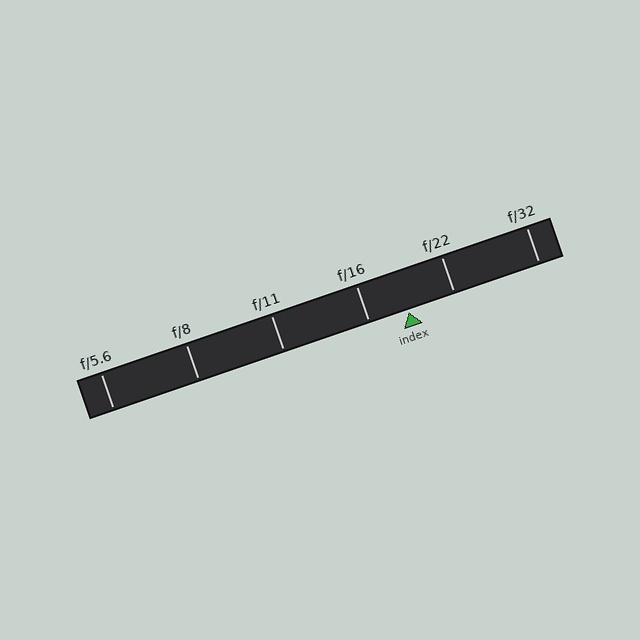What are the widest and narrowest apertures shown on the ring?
The widest aperture shown is f/5.6 and the narrowest is f/32.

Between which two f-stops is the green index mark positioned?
The index mark is between f/16 and f/22.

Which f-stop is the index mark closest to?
The index mark is closest to f/16.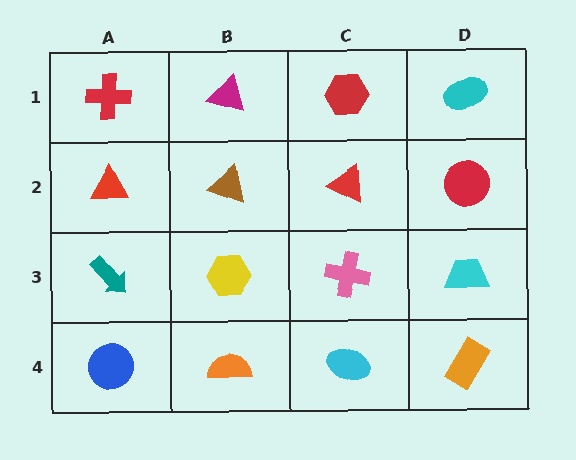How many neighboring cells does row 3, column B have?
4.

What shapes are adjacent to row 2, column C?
A red hexagon (row 1, column C), a pink cross (row 3, column C), a brown triangle (row 2, column B), a red circle (row 2, column D).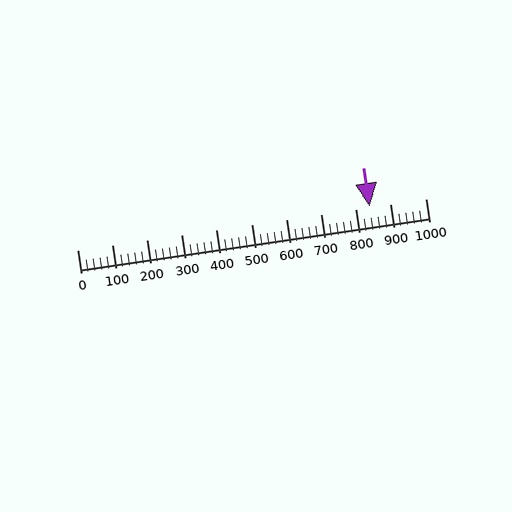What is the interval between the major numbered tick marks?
The major tick marks are spaced 100 units apart.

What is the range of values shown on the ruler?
The ruler shows values from 0 to 1000.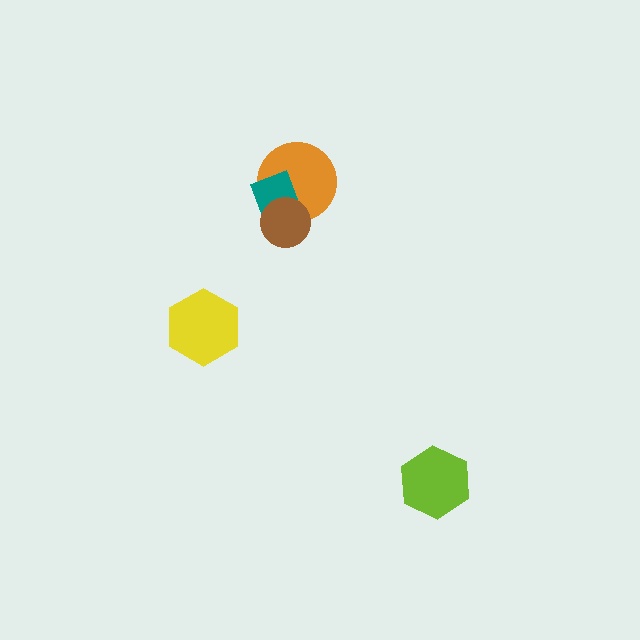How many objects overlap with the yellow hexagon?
0 objects overlap with the yellow hexagon.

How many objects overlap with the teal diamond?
2 objects overlap with the teal diamond.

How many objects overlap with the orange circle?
2 objects overlap with the orange circle.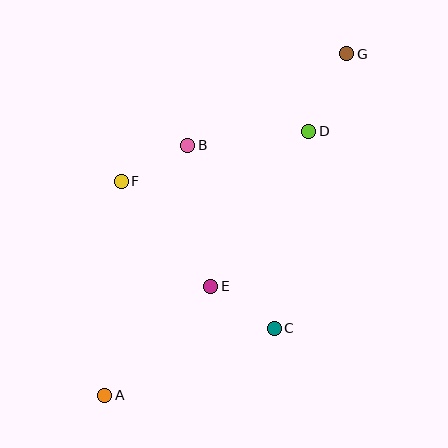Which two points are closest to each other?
Points C and E are closest to each other.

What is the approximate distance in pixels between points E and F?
The distance between E and F is approximately 138 pixels.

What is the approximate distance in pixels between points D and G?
The distance between D and G is approximately 86 pixels.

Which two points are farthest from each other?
Points A and G are farthest from each other.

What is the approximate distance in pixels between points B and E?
The distance between B and E is approximately 143 pixels.